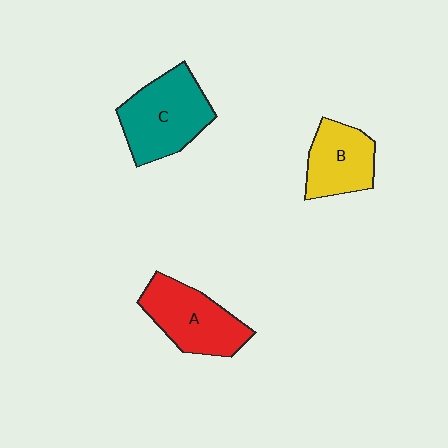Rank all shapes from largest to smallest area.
From largest to smallest: C (teal), A (red), B (yellow).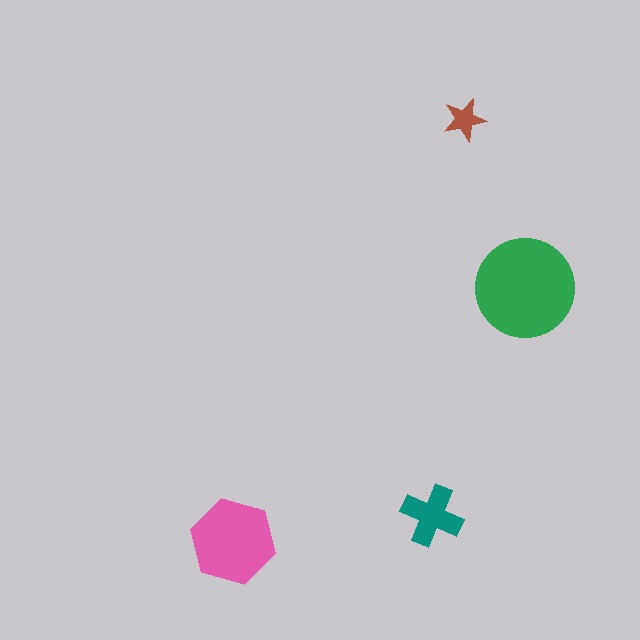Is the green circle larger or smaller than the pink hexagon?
Larger.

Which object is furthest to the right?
The green circle is rightmost.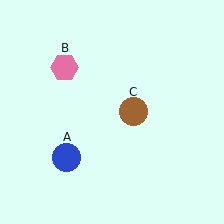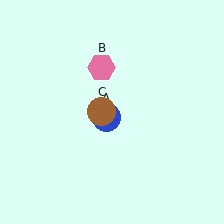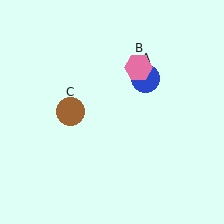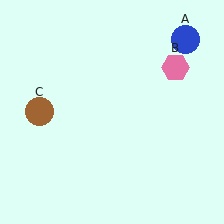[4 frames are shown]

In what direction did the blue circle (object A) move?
The blue circle (object A) moved up and to the right.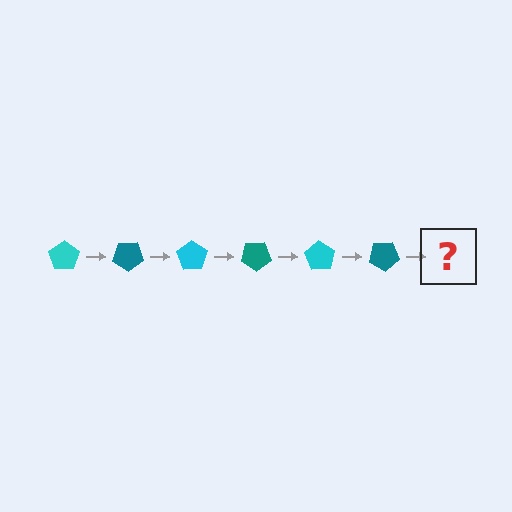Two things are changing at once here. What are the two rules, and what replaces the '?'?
The two rules are that it rotates 35 degrees each step and the color cycles through cyan and teal. The '?' should be a cyan pentagon, rotated 210 degrees from the start.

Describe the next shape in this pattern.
It should be a cyan pentagon, rotated 210 degrees from the start.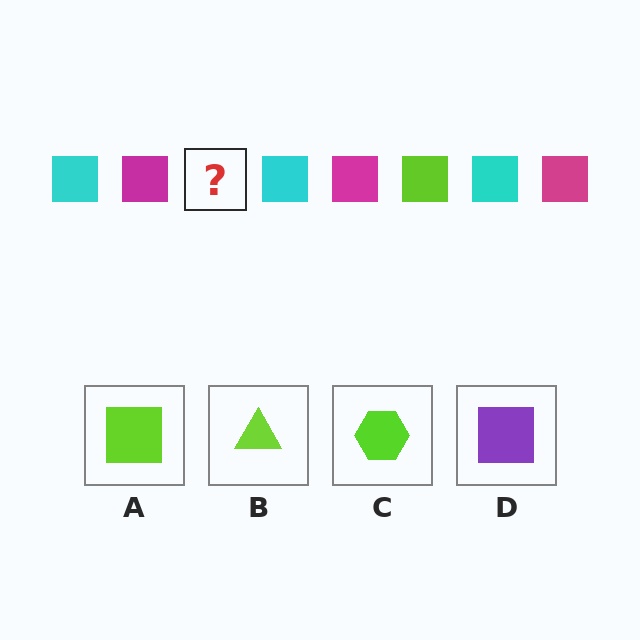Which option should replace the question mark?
Option A.